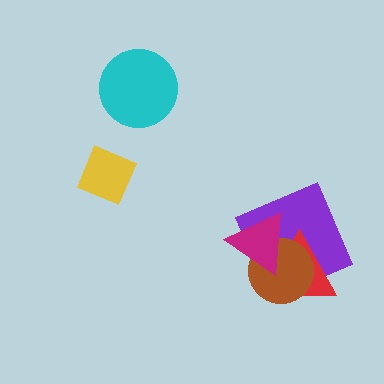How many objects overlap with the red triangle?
3 objects overlap with the red triangle.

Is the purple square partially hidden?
Yes, it is partially covered by another shape.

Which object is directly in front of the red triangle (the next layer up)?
The brown circle is directly in front of the red triangle.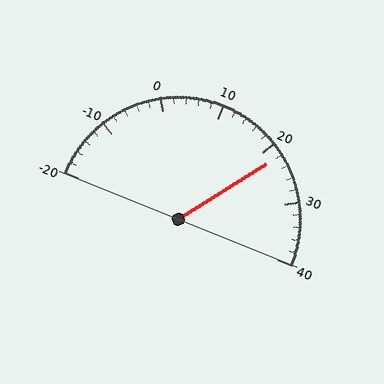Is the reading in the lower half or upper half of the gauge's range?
The reading is in the upper half of the range (-20 to 40).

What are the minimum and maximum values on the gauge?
The gauge ranges from -20 to 40.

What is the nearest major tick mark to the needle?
The nearest major tick mark is 20.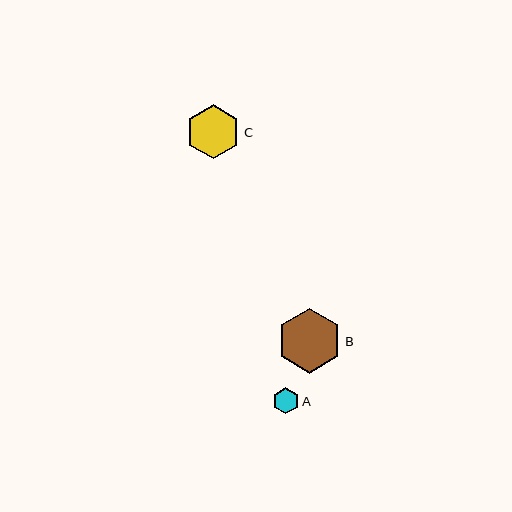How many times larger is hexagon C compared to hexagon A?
Hexagon C is approximately 2.0 times the size of hexagon A.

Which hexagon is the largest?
Hexagon B is the largest with a size of approximately 64 pixels.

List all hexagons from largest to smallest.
From largest to smallest: B, C, A.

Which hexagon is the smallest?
Hexagon A is the smallest with a size of approximately 27 pixels.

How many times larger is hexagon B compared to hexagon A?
Hexagon B is approximately 2.4 times the size of hexagon A.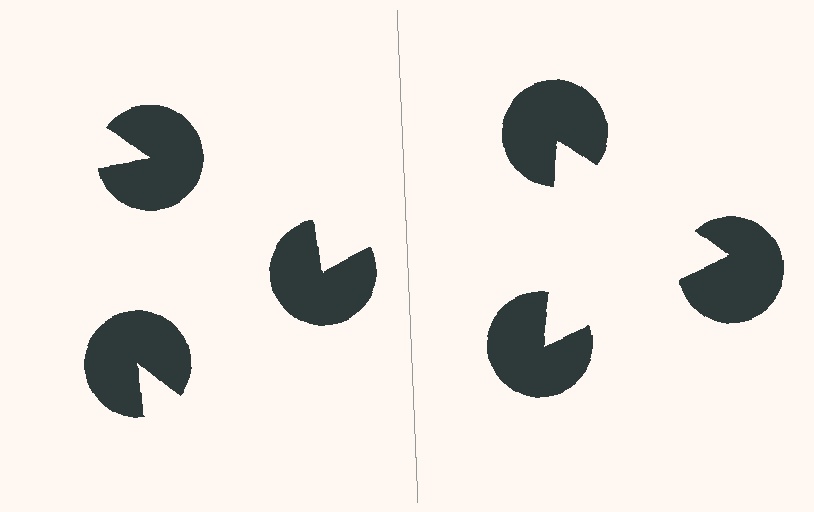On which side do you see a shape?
An illusory triangle appears on the right side. On the left side the wedge cuts are rotated, so no coherent shape forms.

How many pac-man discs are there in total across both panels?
6 — 3 on each side.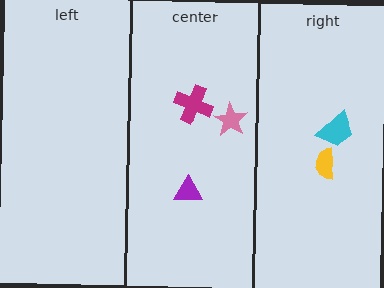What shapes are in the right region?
The yellow semicircle, the cyan trapezoid.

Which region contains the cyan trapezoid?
The right region.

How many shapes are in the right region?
2.